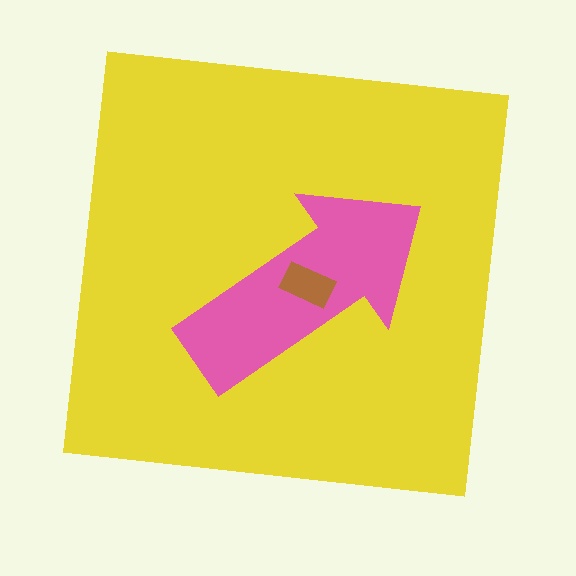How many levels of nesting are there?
3.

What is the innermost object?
The brown rectangle.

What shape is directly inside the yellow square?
The pink arrow.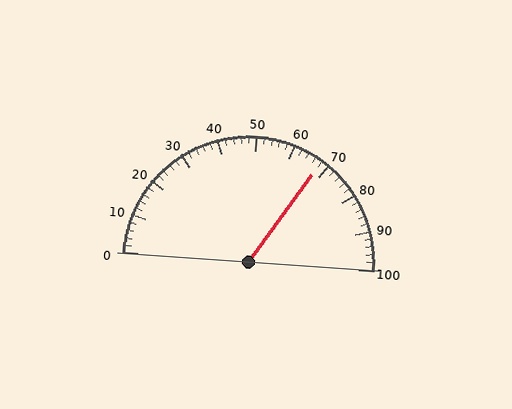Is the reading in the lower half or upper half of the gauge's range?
The reading is in the upper half of the range (0 to 100).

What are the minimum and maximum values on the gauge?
The gauge ranges from 0 to 100.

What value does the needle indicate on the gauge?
The needle indicates approximately 68.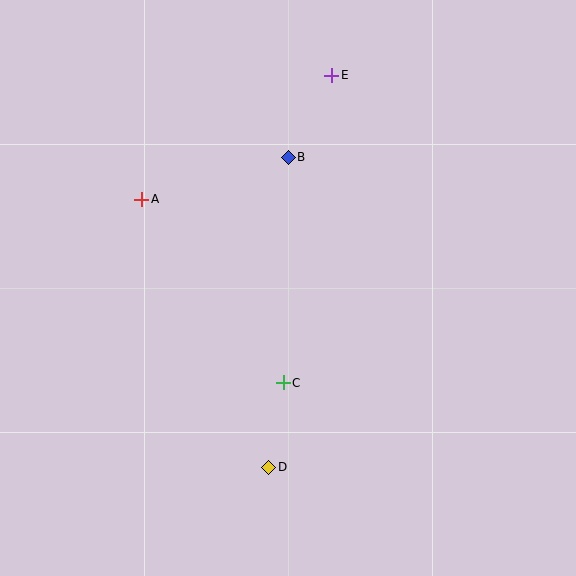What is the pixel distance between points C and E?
The distance between C and E is 311 pixels.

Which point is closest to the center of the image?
Point C at (283, 383) is closest to the center.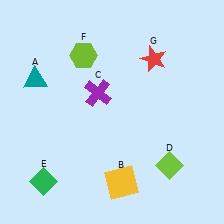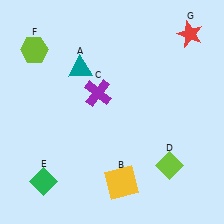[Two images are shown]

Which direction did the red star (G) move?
The red star (G) moved right.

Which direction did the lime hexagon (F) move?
The lime hexagon (F) moved left.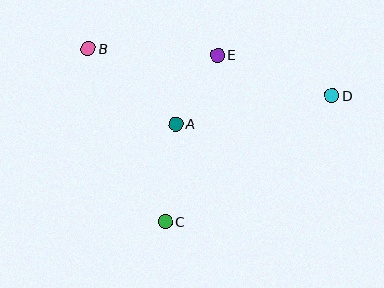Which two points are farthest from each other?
Points B and D are farthest from each other.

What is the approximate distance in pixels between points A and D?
The distance between A and D is approximately 159 pixels.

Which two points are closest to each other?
Points A and E are closest to each other.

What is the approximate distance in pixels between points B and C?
The distance between B and C is approximately 189 pixels.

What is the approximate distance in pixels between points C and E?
The distance between C and E is approximately 175 pixels.